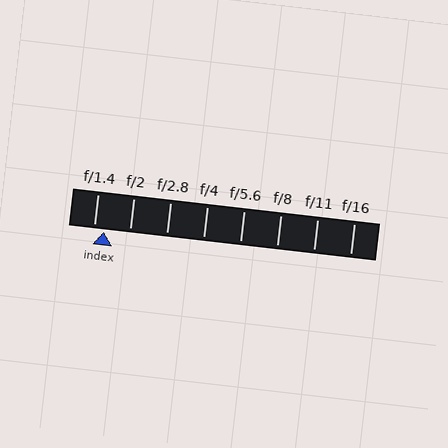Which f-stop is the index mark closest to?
The index mark is closest to f/1.4.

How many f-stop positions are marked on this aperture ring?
There are 8 f-stop positions marked.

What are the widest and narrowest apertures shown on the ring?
The widest aperture shown is f/1.4 and the narrowest is f/16.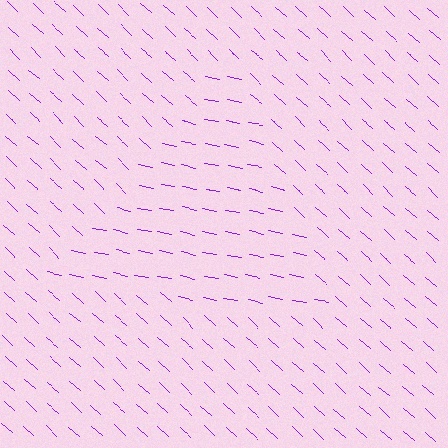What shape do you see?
I see a triangle.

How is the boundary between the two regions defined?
The boundary is defined purely by a change in line orientation (approximately 31 degrees difference). All lines are the same color and thickness.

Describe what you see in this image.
The image is filled with small purple line segments. A triangle region in the image has lines oriented differently from the surrounding lines, creating a visible texture boundary.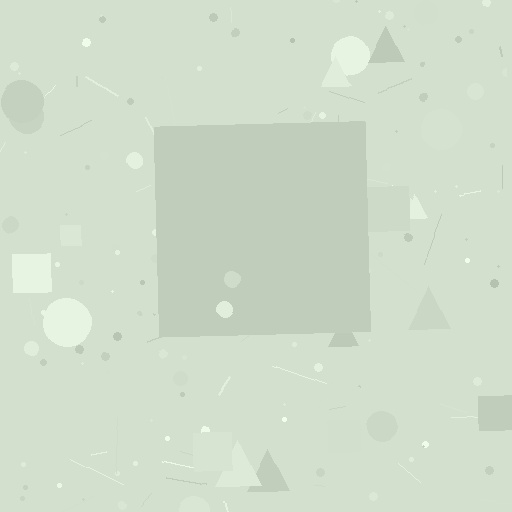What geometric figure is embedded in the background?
A square is embedded in the background.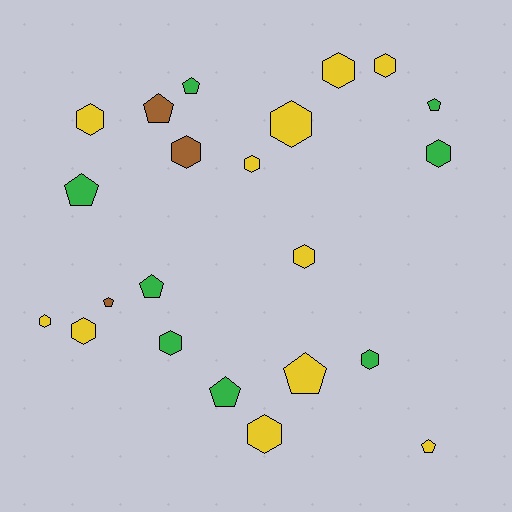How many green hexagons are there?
There are 3 green hexagons.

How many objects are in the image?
There are 22 objects.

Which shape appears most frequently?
Hexagon, with 13 objects.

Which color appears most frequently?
Yellow, with 11 objects.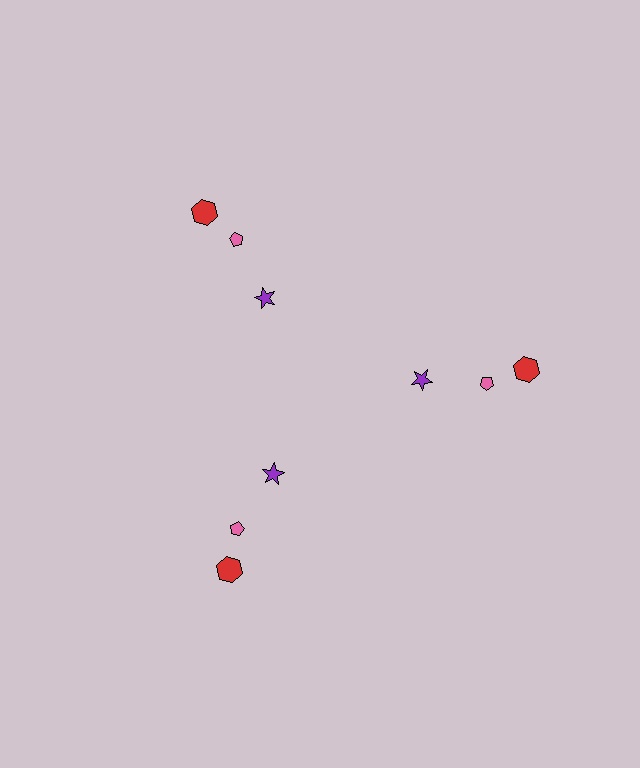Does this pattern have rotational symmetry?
Yes, this pattern has 3-fold rotational symmetry. It looks the same after rotating 120 degrees around the center.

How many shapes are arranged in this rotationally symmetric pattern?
There are 9 shapes, arranged in 3 groups of 3.